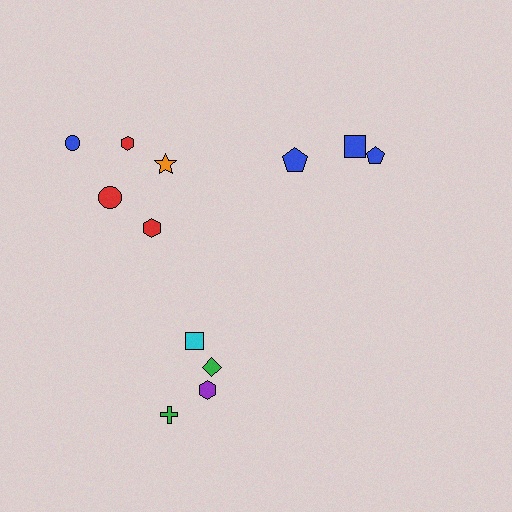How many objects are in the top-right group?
There are 3 objects.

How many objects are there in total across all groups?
There are 12 objects.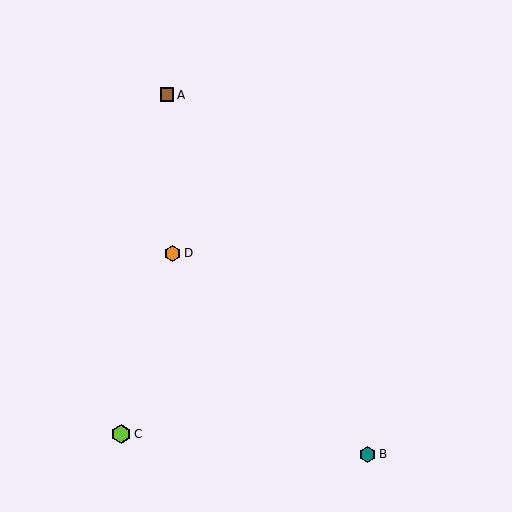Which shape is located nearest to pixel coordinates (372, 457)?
The teal hexagon (labeled B) at (367, 454) is nearest to that location.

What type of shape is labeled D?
Shape D is an orange hexagon.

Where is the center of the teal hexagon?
The center of the teal hexagon is at (367, 454).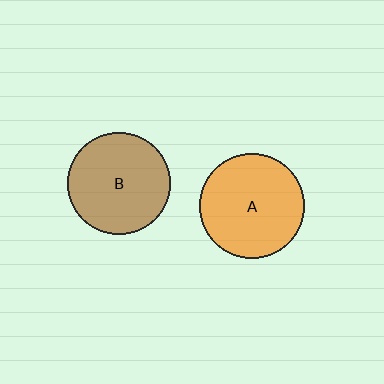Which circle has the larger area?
Circle A (orange).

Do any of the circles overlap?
No, none of the circles overlap.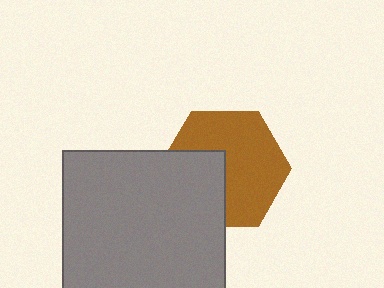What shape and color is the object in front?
The object in front is a gray square.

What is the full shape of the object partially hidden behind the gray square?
The partially hidden object is a brown hexagon.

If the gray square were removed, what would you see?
You would see the complete brown hexagon.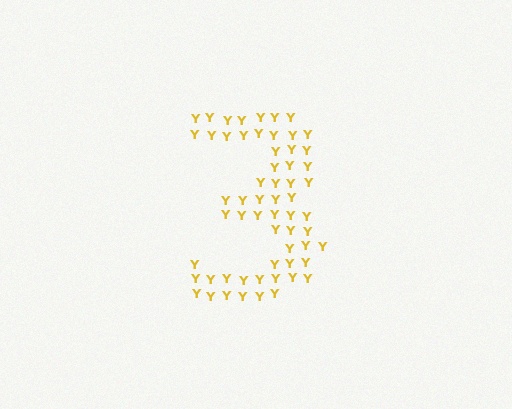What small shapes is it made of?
It is made of small letter Y's.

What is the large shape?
The large shape is the digit 3.